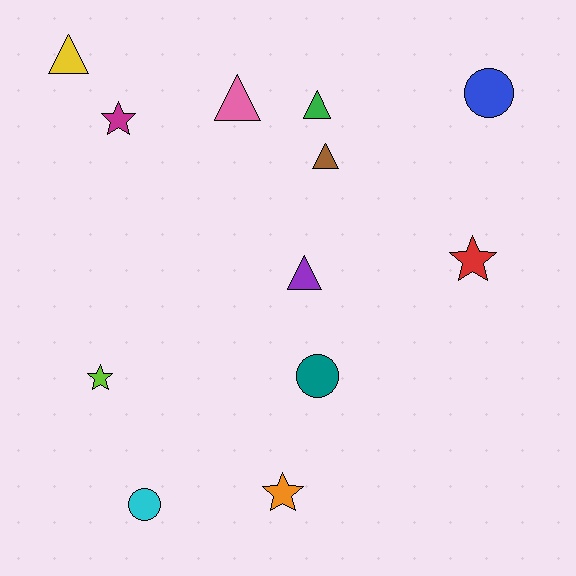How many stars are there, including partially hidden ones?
There are 4 stars.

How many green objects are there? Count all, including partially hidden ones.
There is 1 green object.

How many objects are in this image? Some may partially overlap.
There are 12 objects.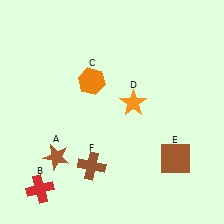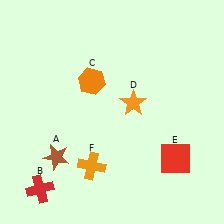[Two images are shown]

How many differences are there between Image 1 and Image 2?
There are 2 differences between the two images.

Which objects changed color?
E changed from brown to red. F changed from brown to orange.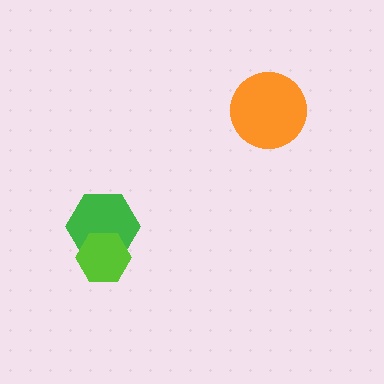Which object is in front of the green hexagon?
The lime hexagon is in front of the green hexagon.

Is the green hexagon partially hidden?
Yes, it is partially covered by another shape.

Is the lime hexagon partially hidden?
No, no other shape covers it.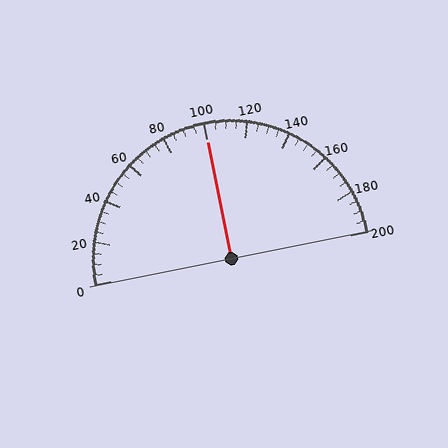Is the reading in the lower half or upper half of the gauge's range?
The reading is in the upper half of the range (0 to 200).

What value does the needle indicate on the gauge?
The needle indicates approximately 100.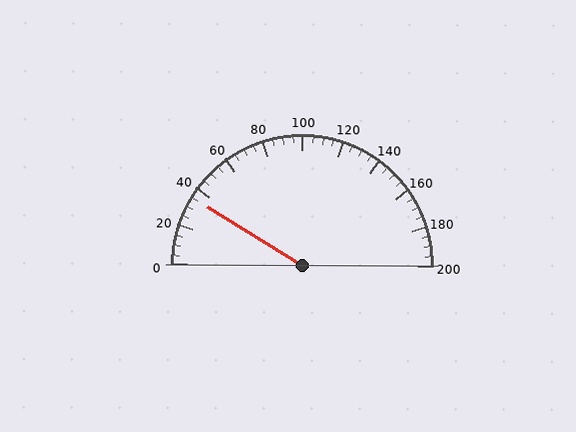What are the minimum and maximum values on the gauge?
The gauge ranges from 0 to 200.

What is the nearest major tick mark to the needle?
The nearest major tick mark is 40.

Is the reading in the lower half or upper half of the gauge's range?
The reading is in the lower half of the range (0 to 200).